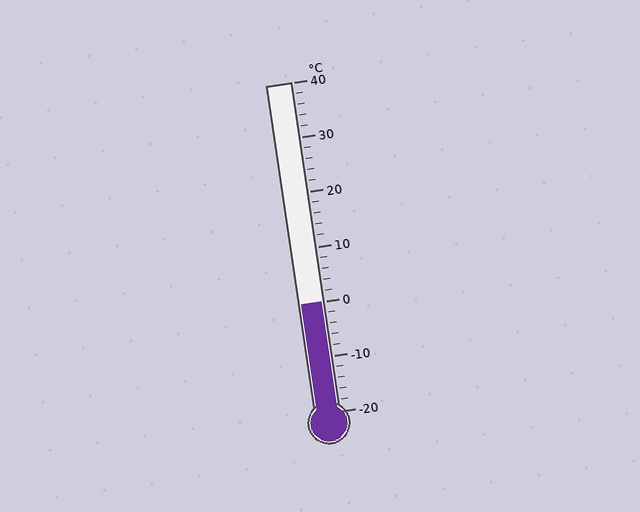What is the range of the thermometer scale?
The thermometer scale ranges from -20°C to 40°C.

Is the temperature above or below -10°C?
The temperature is above -10°C.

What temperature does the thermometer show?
The thermometer shows approximately 0°C.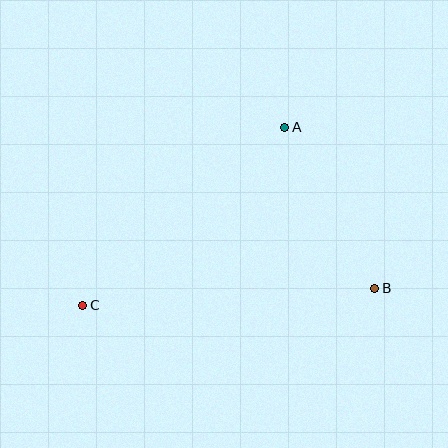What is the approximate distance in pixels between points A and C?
The distance between A and C is approximately 269 pixels.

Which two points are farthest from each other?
Points B and C are farthest from each other.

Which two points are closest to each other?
Points A and B are closest to each other.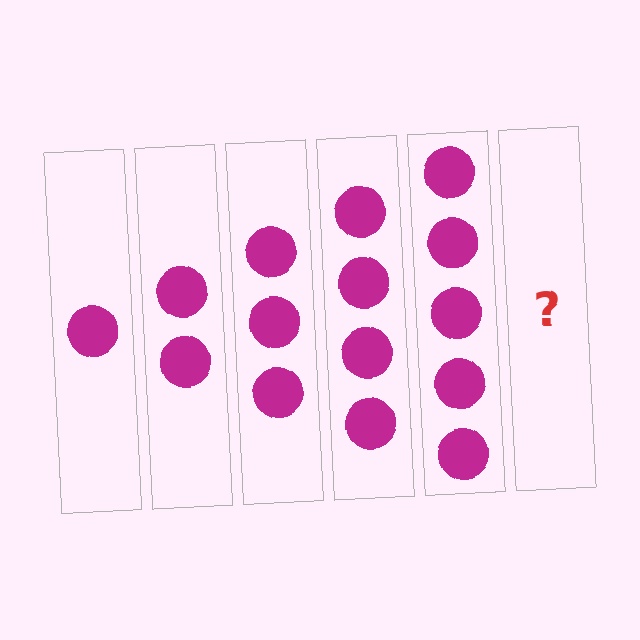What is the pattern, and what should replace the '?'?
The pattern is that each step adds one more circle. The '?' should be 6 circles.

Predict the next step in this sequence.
The next step is 6 circles.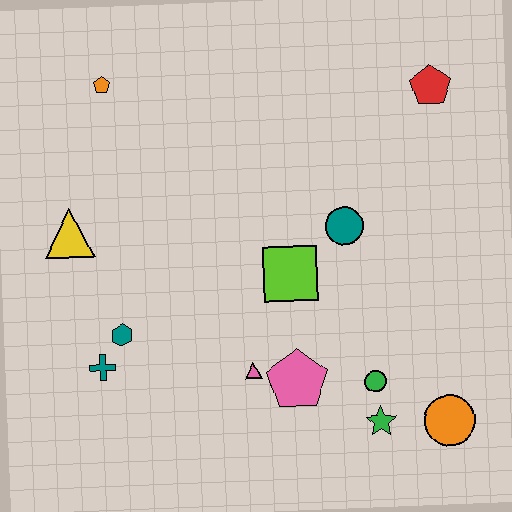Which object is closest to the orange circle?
The green star is closest to the orange circle.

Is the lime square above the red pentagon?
No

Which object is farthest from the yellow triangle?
The orange circle is farthest from the yellow triangle.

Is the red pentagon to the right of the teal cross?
Yes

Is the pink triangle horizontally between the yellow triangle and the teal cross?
No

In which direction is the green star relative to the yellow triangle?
The green star is to the right of the yellow triangle.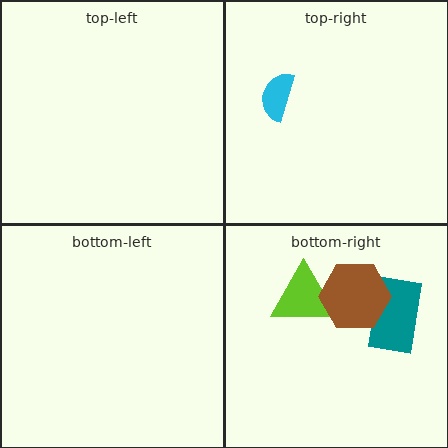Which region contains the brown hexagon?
The bottom-right region.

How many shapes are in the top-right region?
1.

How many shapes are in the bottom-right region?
3.